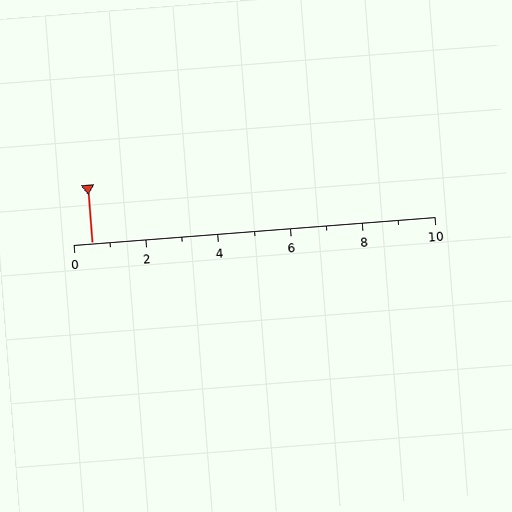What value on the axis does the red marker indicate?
The marker indicates approximately 0.5.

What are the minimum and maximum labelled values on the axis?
The axis runs from 0 to 10.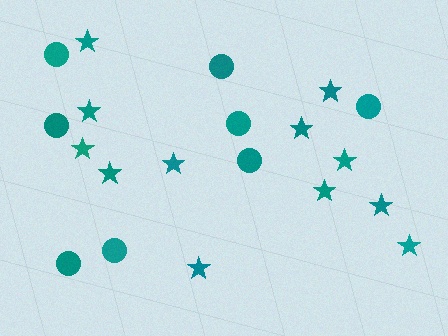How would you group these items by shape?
There are 2 groups: one group of circles (8) and one group of stars (12).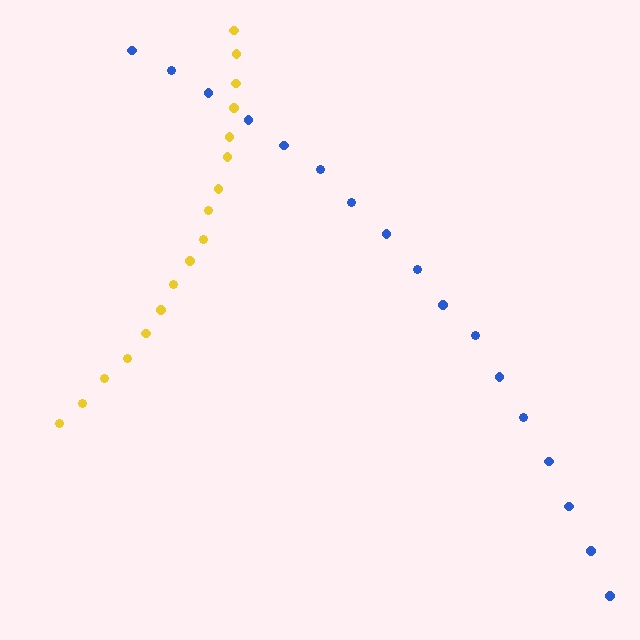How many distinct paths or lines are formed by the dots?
There are 2 distinct paths.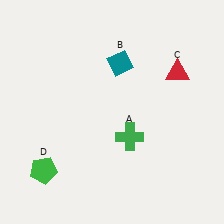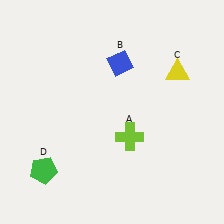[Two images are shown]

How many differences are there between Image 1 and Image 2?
There are 3 differences between the two images.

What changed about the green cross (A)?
In Image 1, A is green. In Image 2, it changed to lime.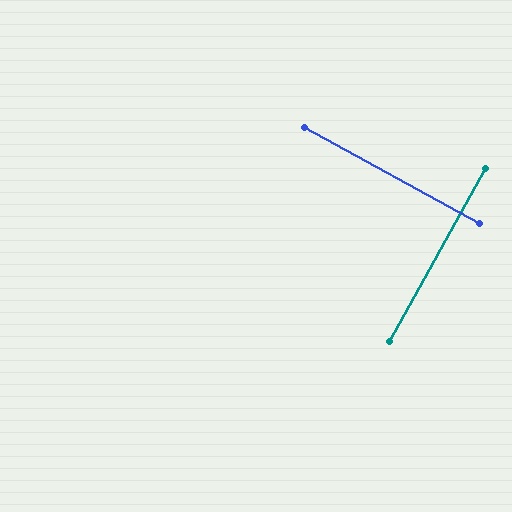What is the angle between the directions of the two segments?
Approximately 90 degrees.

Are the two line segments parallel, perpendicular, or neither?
Perpendicular — they meet at approximately 90°.